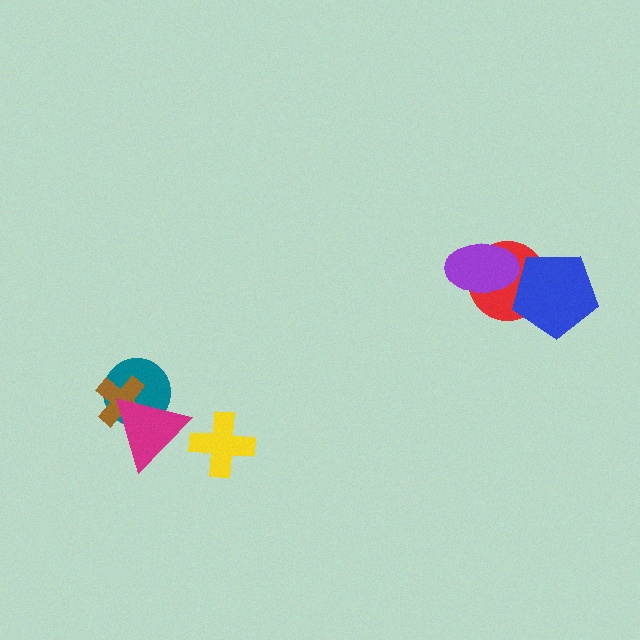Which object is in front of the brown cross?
The magenta triangle is in front of the brown cross.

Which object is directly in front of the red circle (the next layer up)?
The purple ellipse is directly in front of the red circle.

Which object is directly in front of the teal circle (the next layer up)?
The brown cross is directly in front of the teal circle.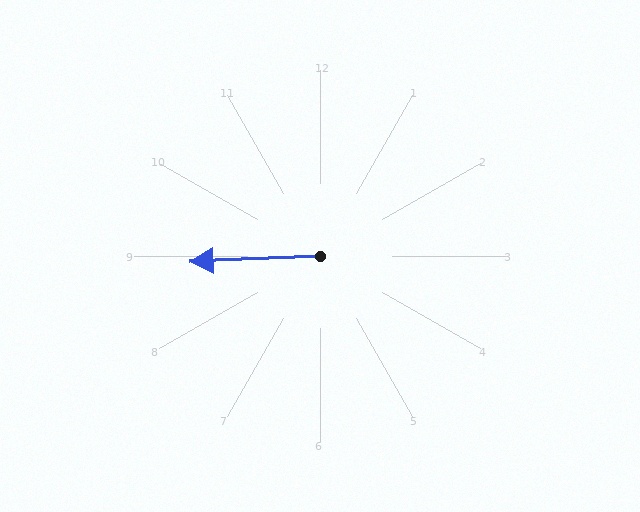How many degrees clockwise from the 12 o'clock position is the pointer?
Approximately 268 degrees.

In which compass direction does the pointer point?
West.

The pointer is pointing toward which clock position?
Roughly 9 o'clock.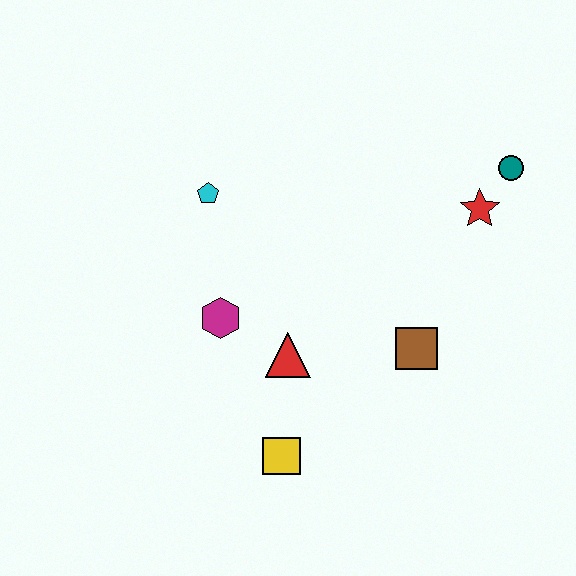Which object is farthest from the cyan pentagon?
The teal circle is farthest from the cyan pentagon.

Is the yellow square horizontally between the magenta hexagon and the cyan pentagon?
No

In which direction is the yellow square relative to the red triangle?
The yellow square is below the red triangle.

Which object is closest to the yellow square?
The red triangle is closest to the yellow square.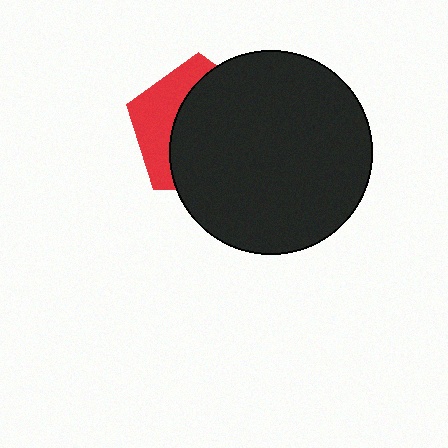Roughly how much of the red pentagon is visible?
A small part of it is visible (roughly 34%).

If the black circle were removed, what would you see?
You would see the complete red pentagon.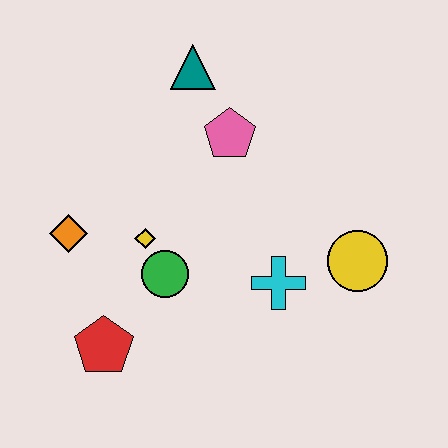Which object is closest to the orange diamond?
The yellow diamond is closest to the orange diamond.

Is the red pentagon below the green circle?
Yes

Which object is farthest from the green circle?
The teal triangle is farthest from the green circle.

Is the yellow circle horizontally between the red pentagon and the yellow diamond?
No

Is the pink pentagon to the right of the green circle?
Yes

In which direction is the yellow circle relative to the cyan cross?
The yellow circle is to the right of the cyan cross.